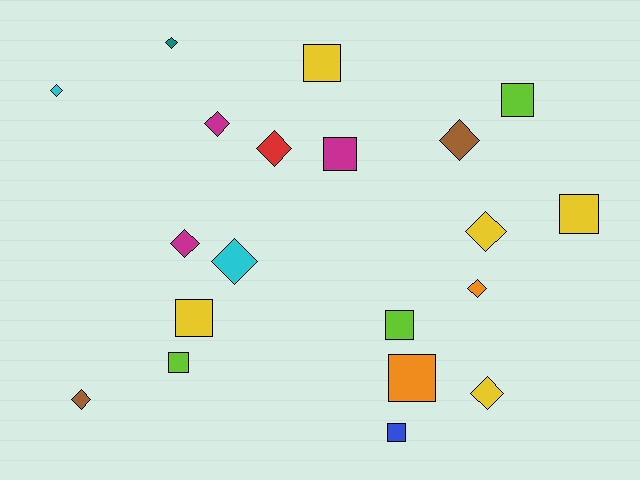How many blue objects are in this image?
There is 1 blue object.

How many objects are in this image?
There are 20 objects.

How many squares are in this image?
There are 9 squares.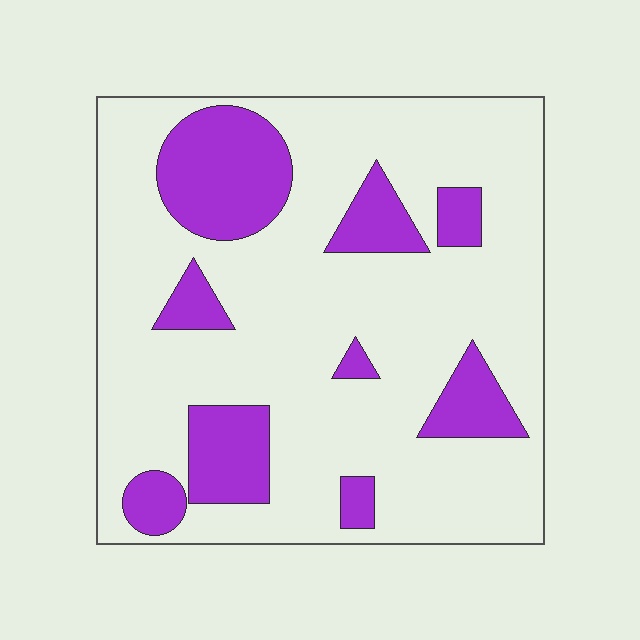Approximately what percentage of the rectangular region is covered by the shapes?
Approximately 25%.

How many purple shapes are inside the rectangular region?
9.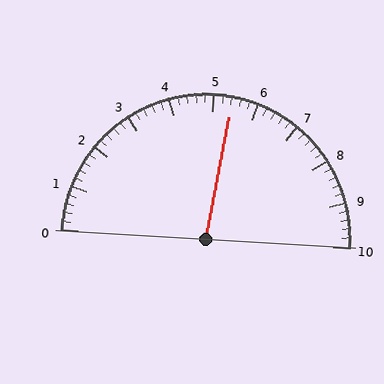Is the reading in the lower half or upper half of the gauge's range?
The reading is in the upper half of the range (0 to 10).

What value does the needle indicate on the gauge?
The needle indicates approximately 5.4.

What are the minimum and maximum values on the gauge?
The gauge ranges from 0 to 10.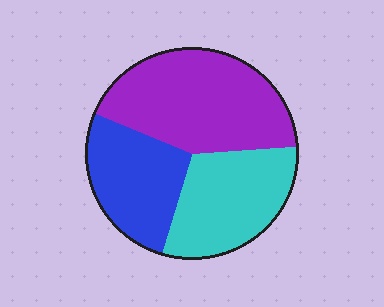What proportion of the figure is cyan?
Cyan takes up between a sixth and a third of the figure.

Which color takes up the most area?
Purple, at roughly 45%.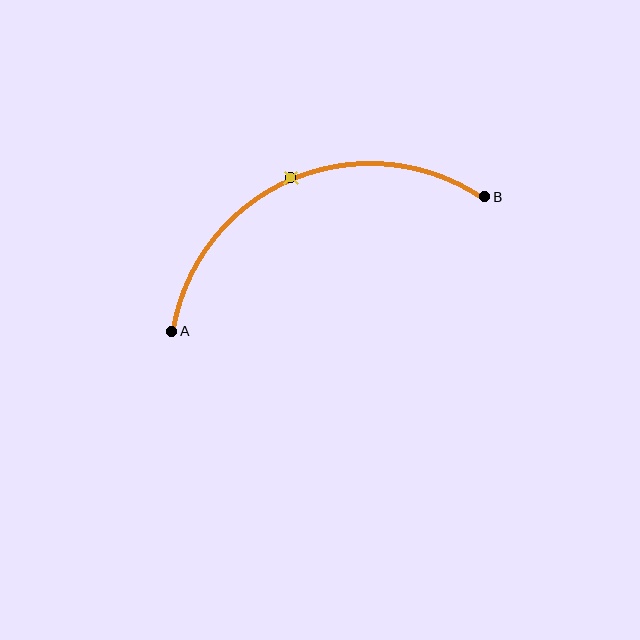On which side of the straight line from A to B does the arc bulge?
The arc bulges above the straight line connecting A and B.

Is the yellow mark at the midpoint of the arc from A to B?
Yes. The yellow mark lies on the arc at equal arc-length from both A and B — it is the arc midpoint.